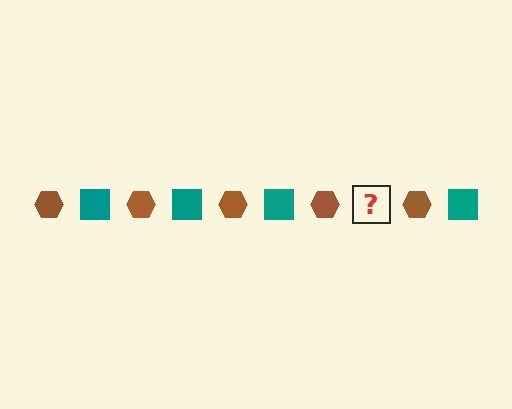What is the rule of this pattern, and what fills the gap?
The rule is that the pattern alternates between brown hexagon and teal square. The gap should be filled with a teal square.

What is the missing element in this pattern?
The missing element is a teal square.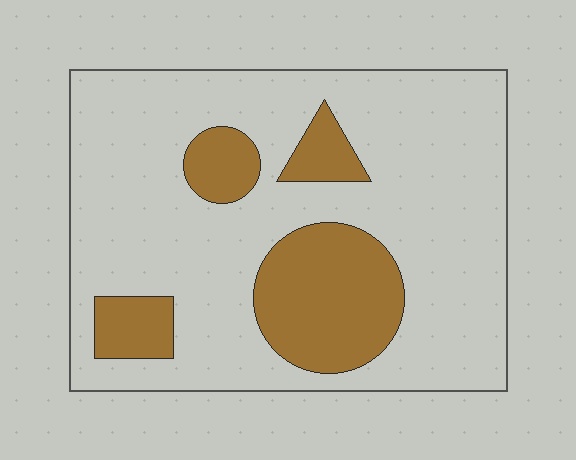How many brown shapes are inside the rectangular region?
4.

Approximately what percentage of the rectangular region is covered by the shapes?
Approximately 25%.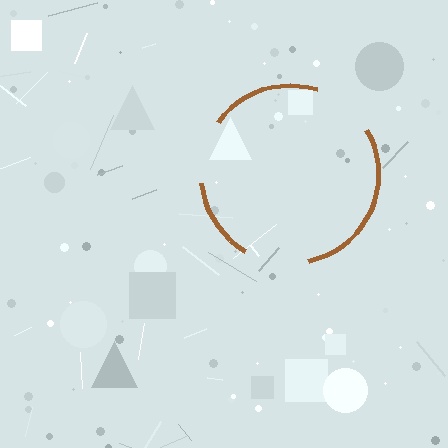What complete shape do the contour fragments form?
The contour fragments form a circle.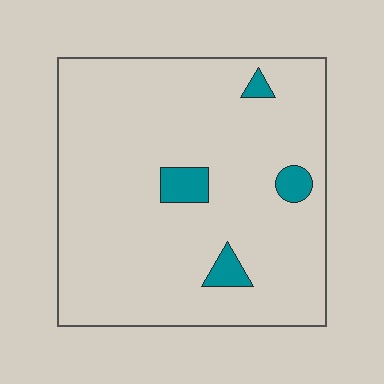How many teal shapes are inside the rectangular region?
4.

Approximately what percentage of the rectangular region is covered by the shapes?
Approximately 5%.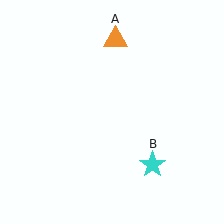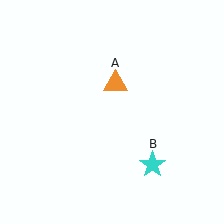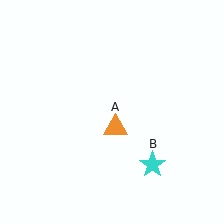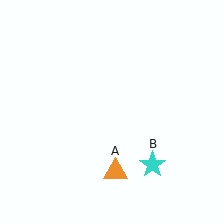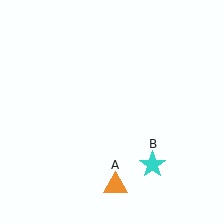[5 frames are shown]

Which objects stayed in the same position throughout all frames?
Cyan star (object B) remained stationary.